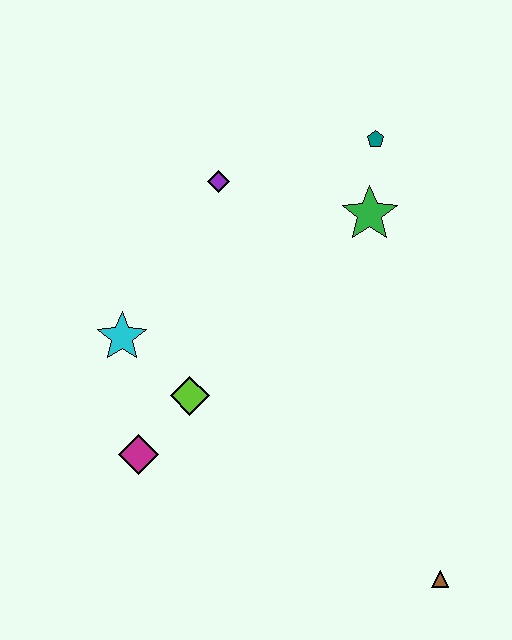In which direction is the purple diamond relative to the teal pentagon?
The purple diamond is to the left of the teal pentagon.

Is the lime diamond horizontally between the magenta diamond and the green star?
Yes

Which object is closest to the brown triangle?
The lime diamond is closest to the brown triangle.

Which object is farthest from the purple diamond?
The brown triangle is farthest from the purple diamond.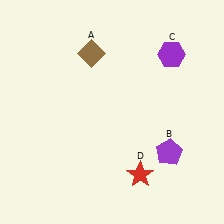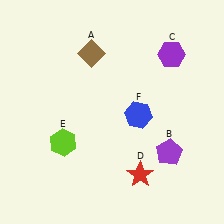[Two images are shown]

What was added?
A lime hexagon (E), a blue hexagon (F) were added in Image 2.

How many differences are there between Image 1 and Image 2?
There are 2 differences between the two images.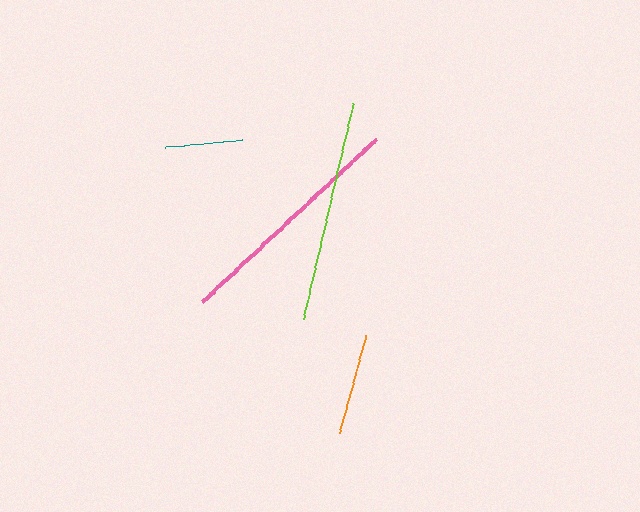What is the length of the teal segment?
The teal segment is approximately 77 pixels long.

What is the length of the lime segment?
The lime segment is approximately 220 pixels long.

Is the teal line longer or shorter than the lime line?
The lime line is longer than the teal line.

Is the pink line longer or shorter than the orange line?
The pink line is longer than the orange line.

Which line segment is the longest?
The pink line is the longest at approximately 239 pixels.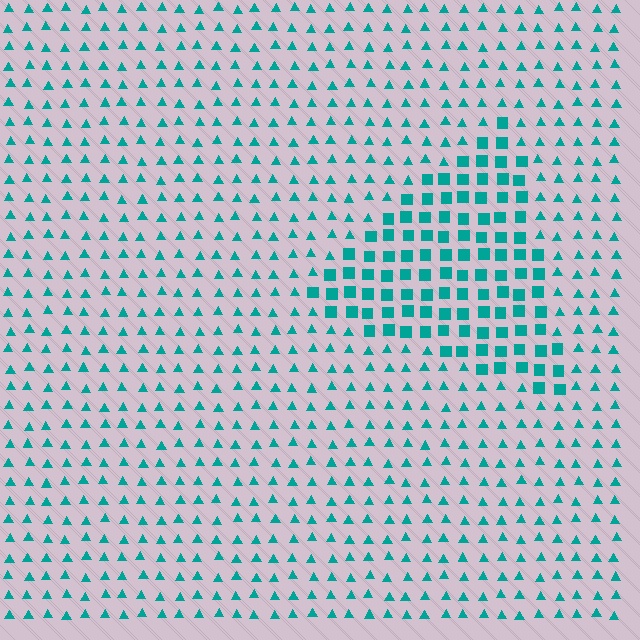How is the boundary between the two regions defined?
The boundary is defined by a change in element shape: squares inside vs. triangles outside. All elements share the same color and spacing.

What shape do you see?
I see a triangle.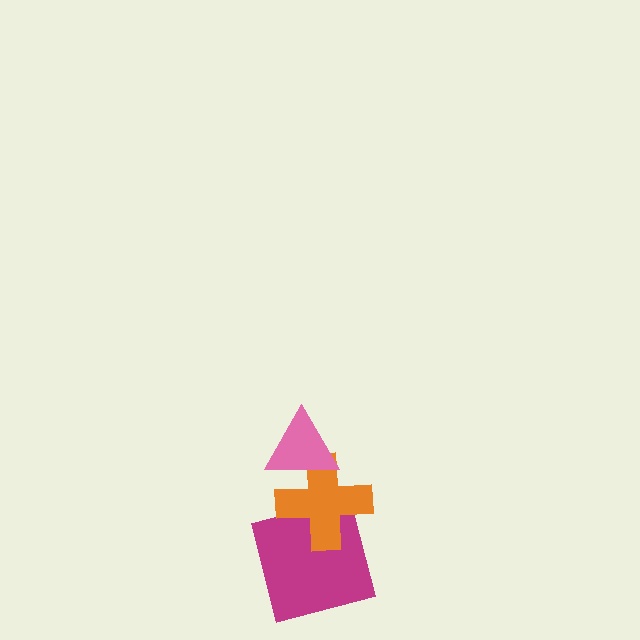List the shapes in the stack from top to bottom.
From top to bottom: the pink triangle, the orange cross, the magenta square.